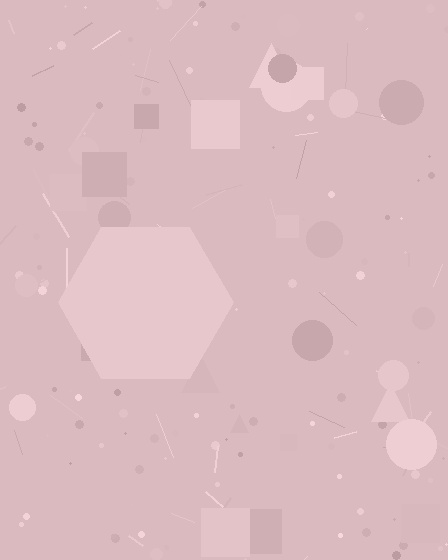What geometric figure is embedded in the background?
A hexagon is embedded in the background.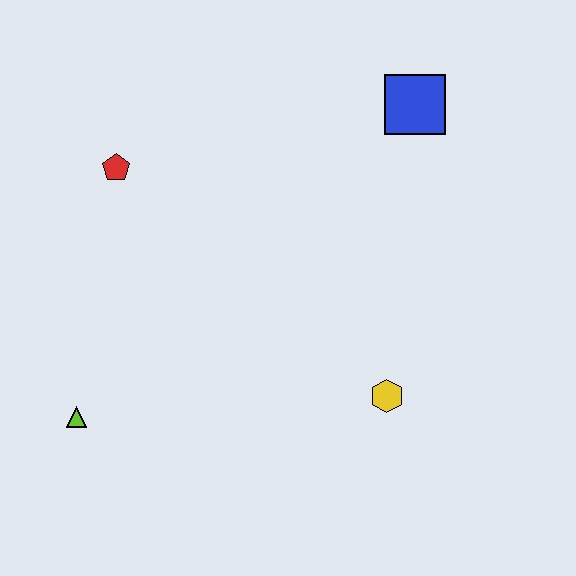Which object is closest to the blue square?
The yellow hexagon is closest to the blue square.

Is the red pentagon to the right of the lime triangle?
Yes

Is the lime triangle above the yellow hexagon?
No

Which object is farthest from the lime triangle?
The blue square is farthest from the lime triangle.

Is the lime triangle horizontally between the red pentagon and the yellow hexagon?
No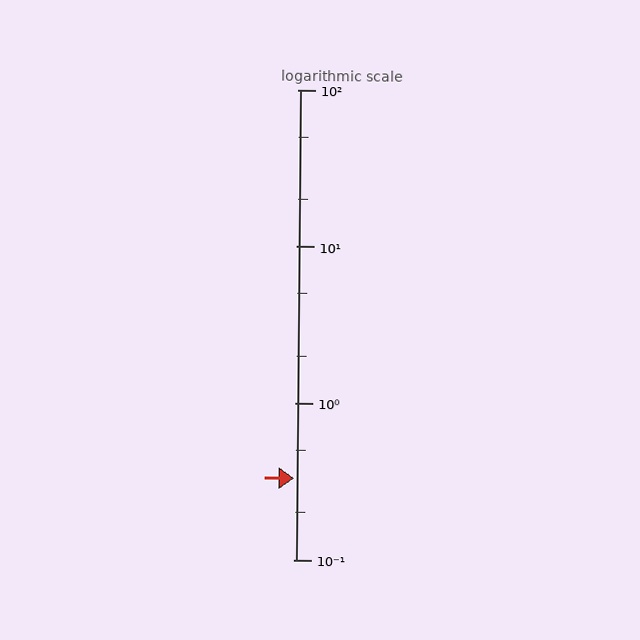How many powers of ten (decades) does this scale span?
The scale spans 3 decades, from 0.1 to 100.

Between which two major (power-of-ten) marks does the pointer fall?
The pointer is between 0.1 and 1.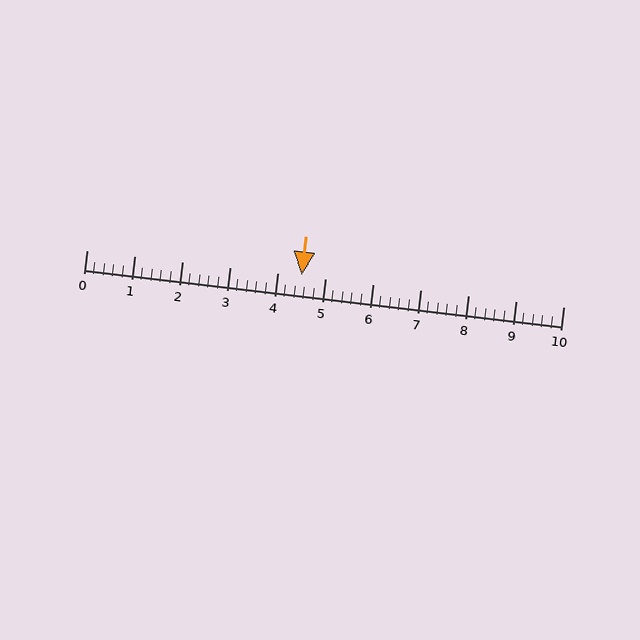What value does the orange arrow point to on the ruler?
The orange arrow points to approximately 4.5.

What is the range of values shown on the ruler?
The ruler shows values from 0 to 10.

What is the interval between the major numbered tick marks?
The major tick marks are spaced 1 units apart.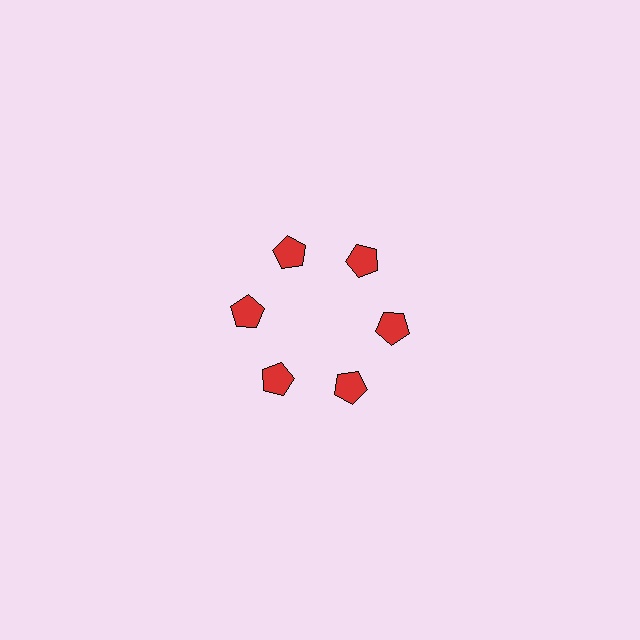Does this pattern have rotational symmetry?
Yes, this pattern has 6-fold rotational symmetry. It looks the same after rotating 60 degrees around the center.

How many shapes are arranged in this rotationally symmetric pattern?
There are 6 shapes, arranged in 6 groups of 1.